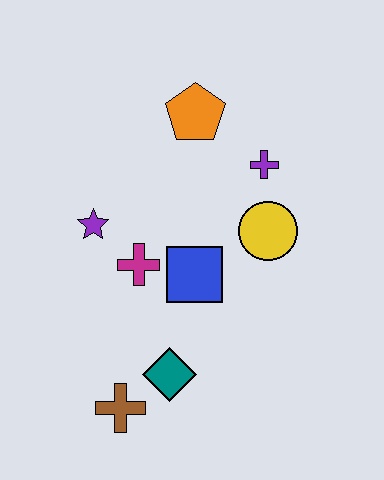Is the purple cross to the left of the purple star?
No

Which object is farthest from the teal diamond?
The orange pentagon is farthest from the teal diamond.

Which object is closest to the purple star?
The magenta cross is closest to the purple star.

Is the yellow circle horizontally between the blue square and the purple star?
No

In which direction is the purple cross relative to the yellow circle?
The purple cross is above the yellow circle.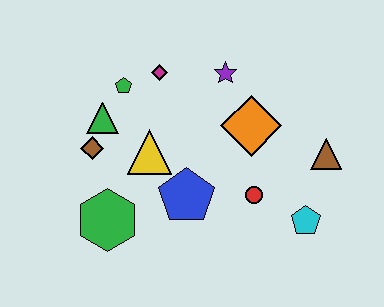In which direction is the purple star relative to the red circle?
The purple star is above the red circle.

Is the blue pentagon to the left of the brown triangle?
Yes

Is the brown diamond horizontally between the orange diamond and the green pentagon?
No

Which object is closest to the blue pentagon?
The yellow triangle is closest to the blue pentagon.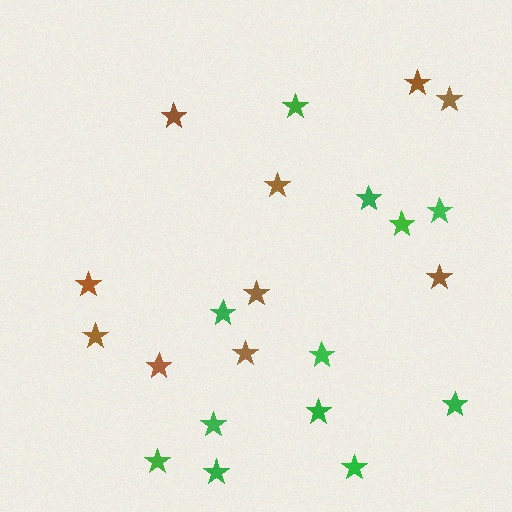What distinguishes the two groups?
There are 2 groups: one group of green stars (12) and one group of brown stars (10).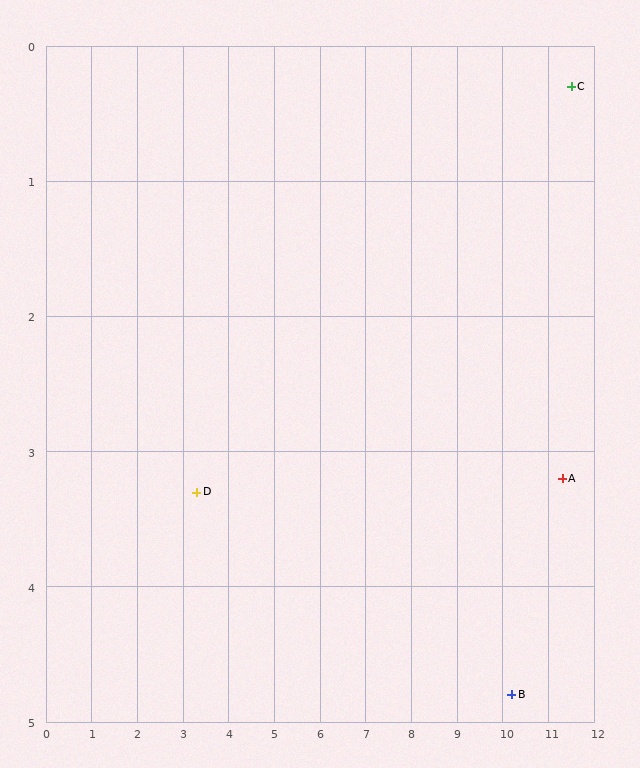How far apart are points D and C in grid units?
Points D and C are about 8.7 grid units apart.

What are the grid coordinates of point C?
Point C is at approximately (11.5, 0.3).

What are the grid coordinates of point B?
Point B is at approximately (10.2, 4.8).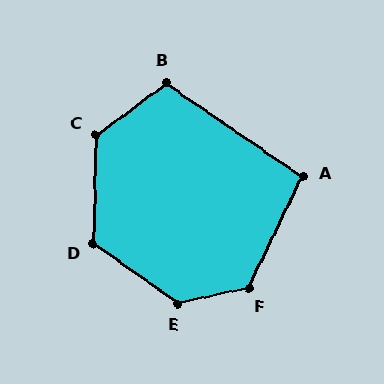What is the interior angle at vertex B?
Approximately 109 degrees (obtuse).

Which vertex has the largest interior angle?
E, at approximately 134 degrees.